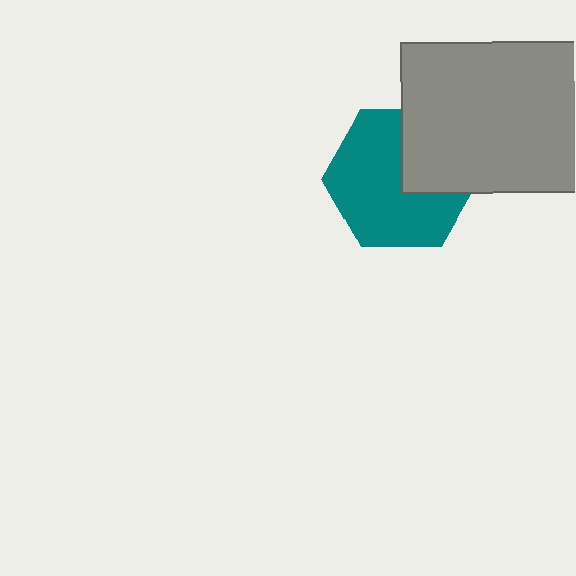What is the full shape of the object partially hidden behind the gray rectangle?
The partially hidden object is a teal hexagon.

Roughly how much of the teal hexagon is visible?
Most of it is visible (roughly 67%).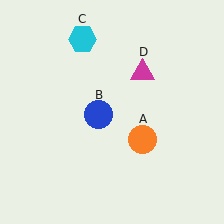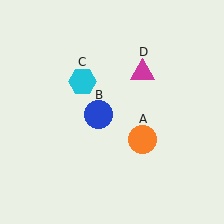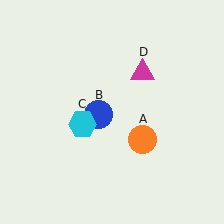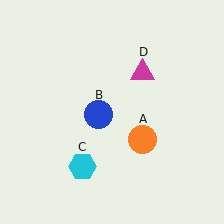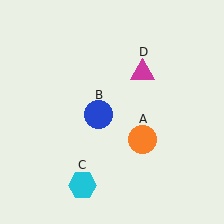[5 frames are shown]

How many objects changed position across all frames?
1 object changed position: cyan hexagon (object C).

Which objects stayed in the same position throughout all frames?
Orange circle (object A) and blue circle (object B) and magenta triangle (object D) remained stationary.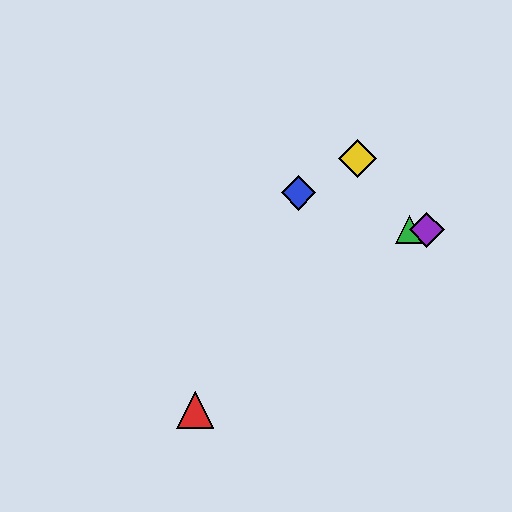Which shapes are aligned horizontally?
The green triangle, the purple diamond are aligned horizontally.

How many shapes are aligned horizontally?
2 shapes (the green triangle, the purple diamond) are aligned horizontally.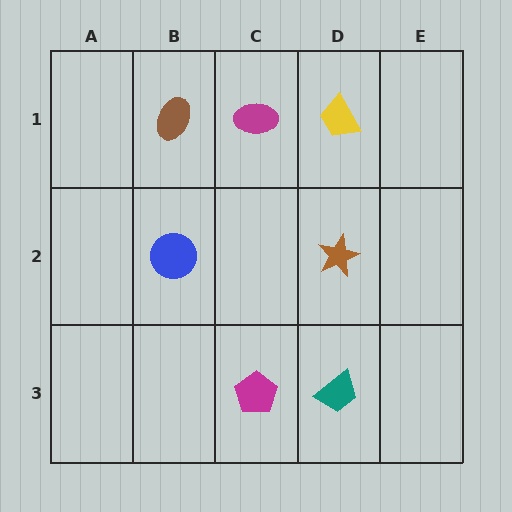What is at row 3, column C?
A magenta pentagon.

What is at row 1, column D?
A yellow trapezoid.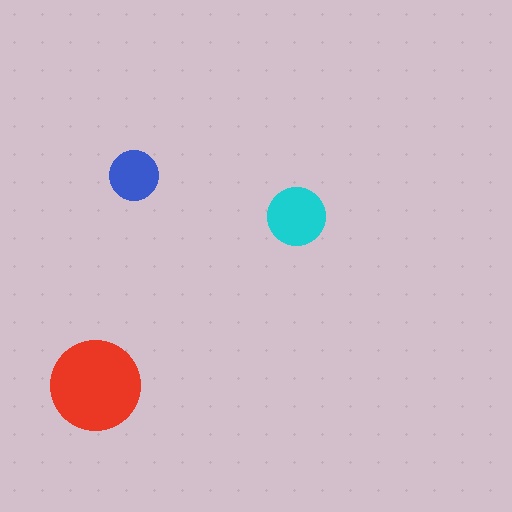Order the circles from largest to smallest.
the red one, the cyan one, the blue one.